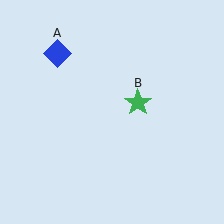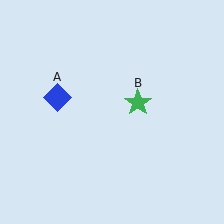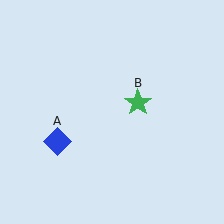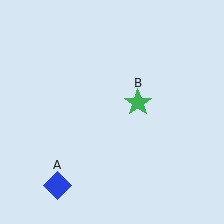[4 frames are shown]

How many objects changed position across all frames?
1 object changed position: blue diamond (object A).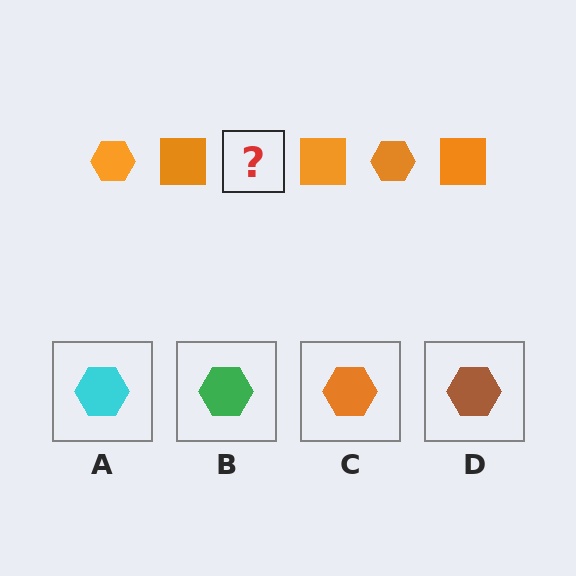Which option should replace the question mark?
Option C.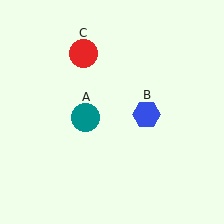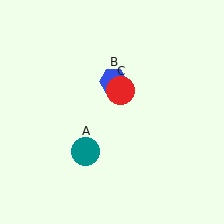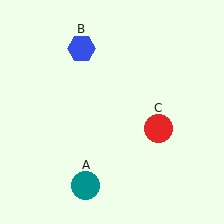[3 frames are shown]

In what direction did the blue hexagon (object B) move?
The blue hexagon (object B) moved up and to the left.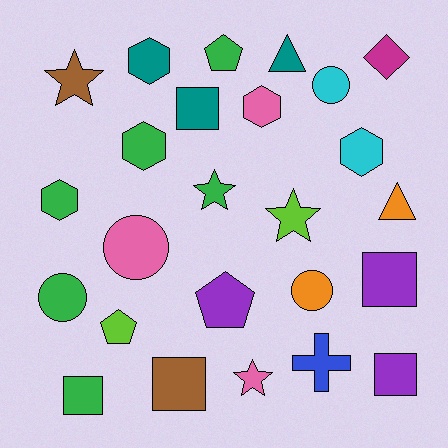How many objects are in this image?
There are 25 objects.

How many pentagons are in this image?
There are 3 pentagons.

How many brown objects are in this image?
There are 2 brown objects.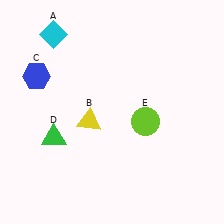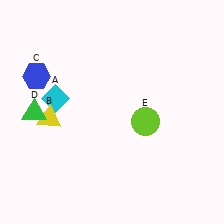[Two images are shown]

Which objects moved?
The objects that moved are: the cyan diamond (A), the yellow triangle (B), the green triangle (D).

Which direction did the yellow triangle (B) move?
The yellow triangle (B) moved left.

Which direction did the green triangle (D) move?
The green triangle (D) moved up.